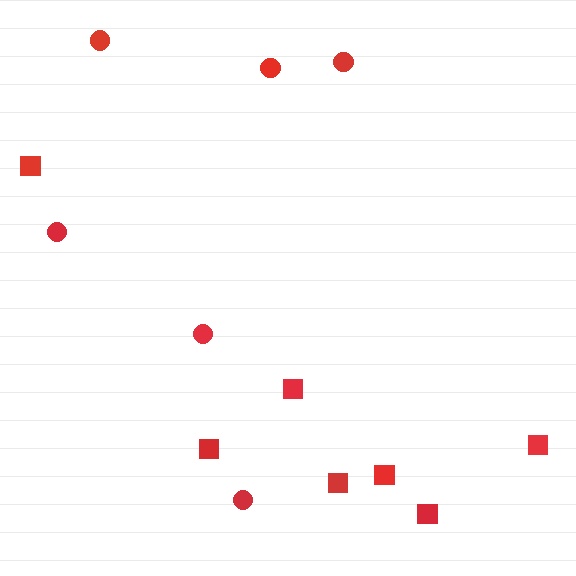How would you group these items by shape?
There are 2 groups: one group of circles (6) and one group of squares (7).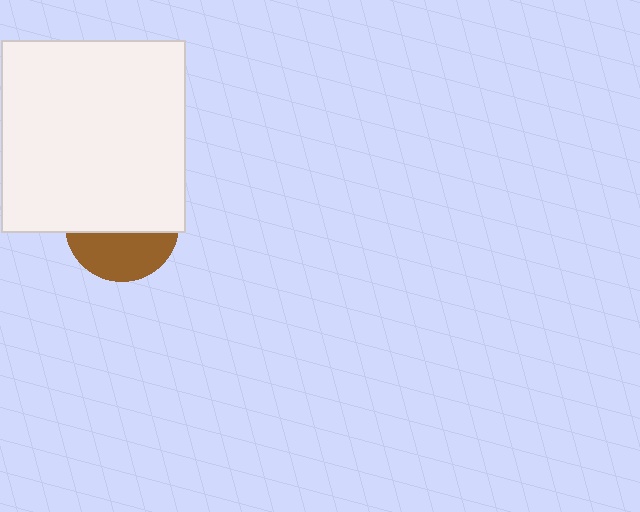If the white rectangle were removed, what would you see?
You would see the complete brown circle.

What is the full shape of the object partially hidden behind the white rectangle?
The partially hidden object is a brown circle.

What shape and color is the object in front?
The object in front is a white rectangle.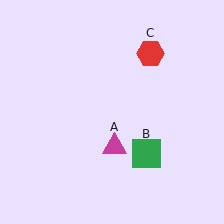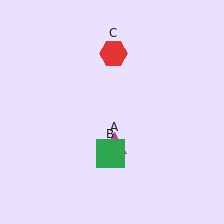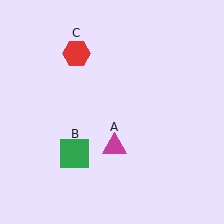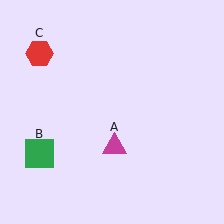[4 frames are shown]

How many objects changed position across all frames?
2 objects changed position: green square (object B), red hexagon (object C).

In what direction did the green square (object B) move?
The green square (object B) moved left.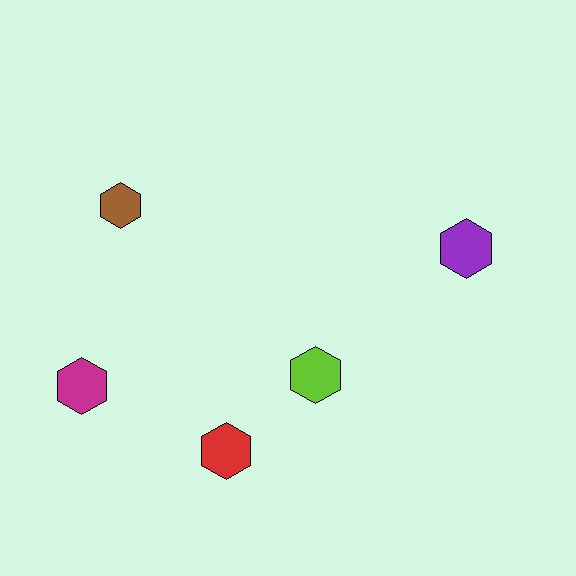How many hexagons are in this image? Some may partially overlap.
There are 5 hexagons.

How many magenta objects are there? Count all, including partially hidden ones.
There is 1 magenta object.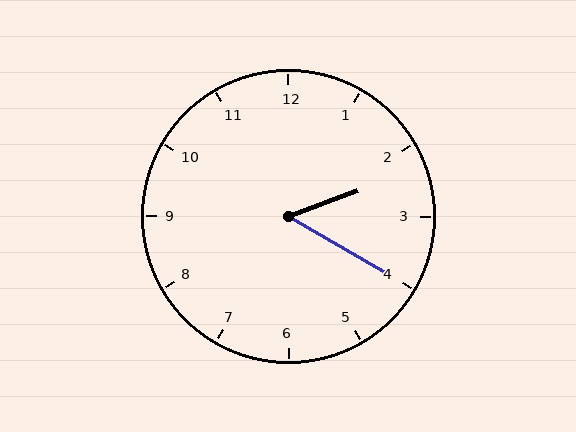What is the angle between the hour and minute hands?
Approximately 50 degrees.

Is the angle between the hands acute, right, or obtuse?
It is acute.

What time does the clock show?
2:20.